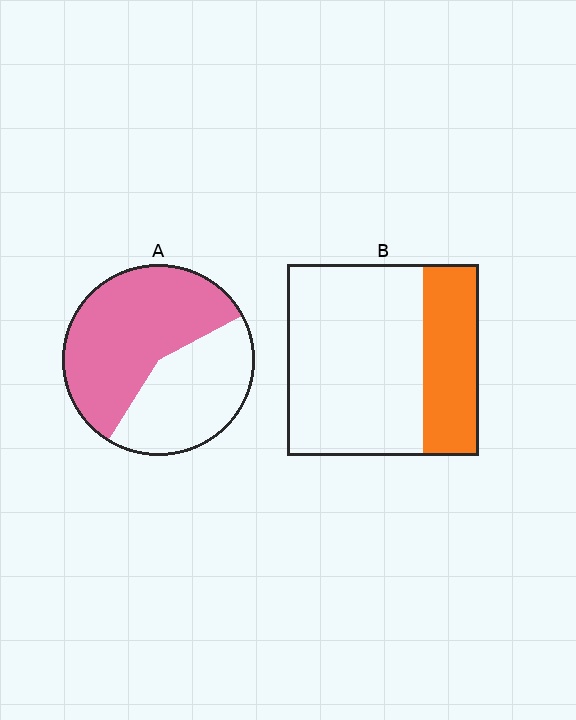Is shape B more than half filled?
No.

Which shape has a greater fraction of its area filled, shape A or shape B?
Shape A.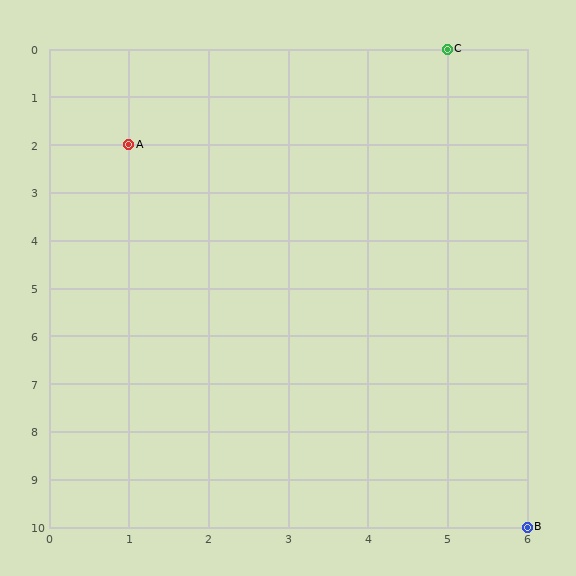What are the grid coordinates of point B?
Point B is at grid coordinates (6, 10).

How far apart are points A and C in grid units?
Points A and C are 4 columns and 2 rows apart (about 4.5 grid units diagonally).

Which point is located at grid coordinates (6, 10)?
Point B is at (6, 10).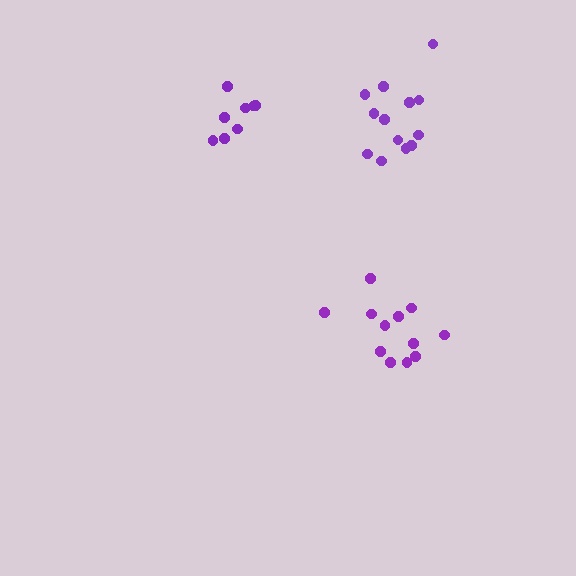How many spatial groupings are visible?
There are 3 spatial groupings.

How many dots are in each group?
Group 1: 13 dots, Group 2: 12 dots, Group 3: 8 dots (33 total).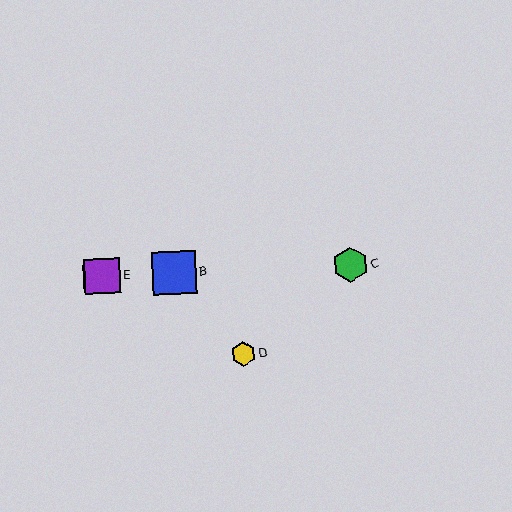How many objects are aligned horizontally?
4 objects (A, B, C, E) are aligned horizontally.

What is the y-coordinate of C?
Object C is at y≈265.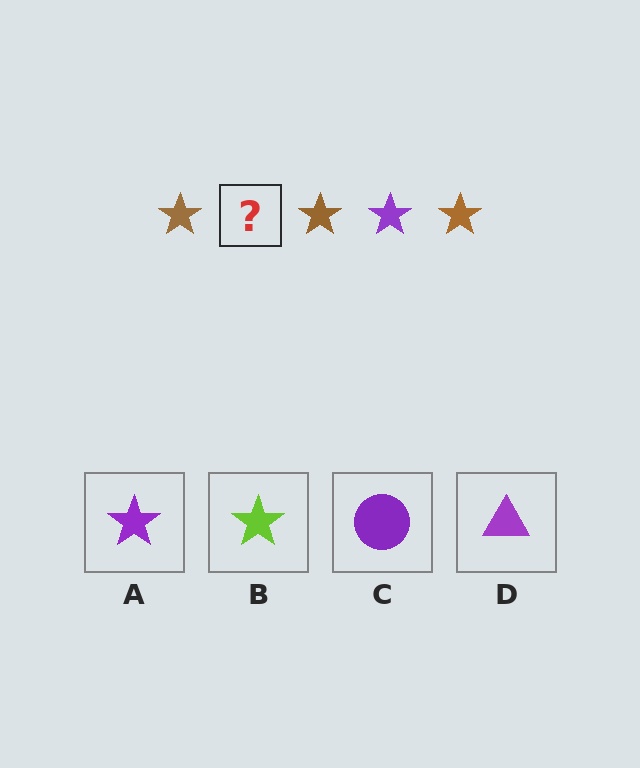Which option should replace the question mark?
Option A.